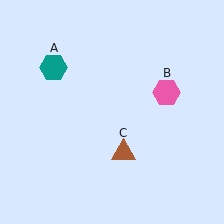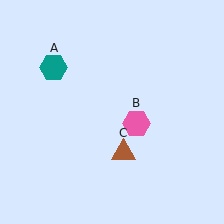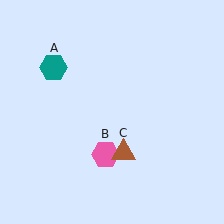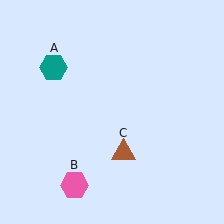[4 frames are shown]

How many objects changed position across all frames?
1 object changed position: pink hexagon (object B).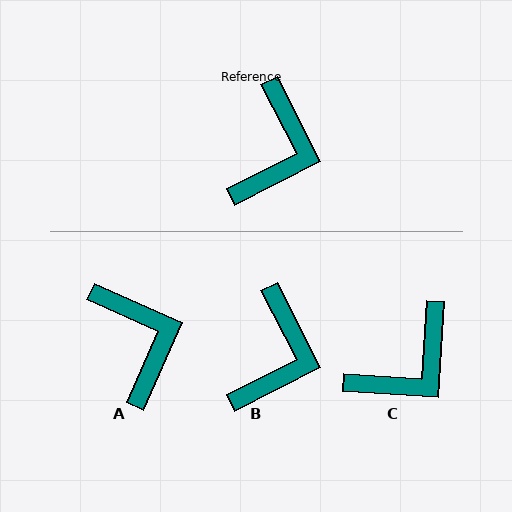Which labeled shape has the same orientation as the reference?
B.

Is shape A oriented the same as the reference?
No, it is off by about 39 degrees.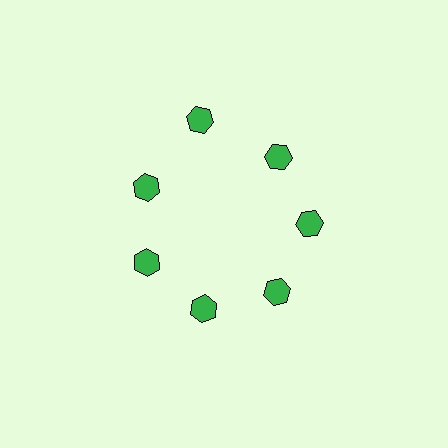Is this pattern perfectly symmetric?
No. The 7 green hexagons are arranged in a ring, but one element near the 12 o'clock position is pushed outward from the center, breaking the 7-fold rotational symmetry.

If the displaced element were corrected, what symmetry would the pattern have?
It would have 7-fold rotational symmetry — the pattern would map onto itself every 51 degrees.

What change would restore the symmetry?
The symmetry would be restored by moving it inward, back onto the ring so that all 7 hexagons sit at equal angles and equal distance from the center.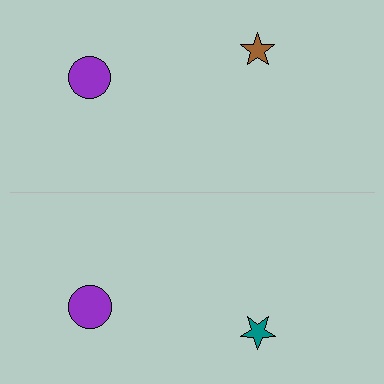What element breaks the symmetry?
The teal star on the bottom side breaks the symmetry — its mirror counterpart is brown.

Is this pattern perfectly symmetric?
No, the pattern is not perfectly symmetric. The teal star on the bottom side breaks the symmetry — its mirror counterpart is brown.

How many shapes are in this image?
There are 4 shapes in this image.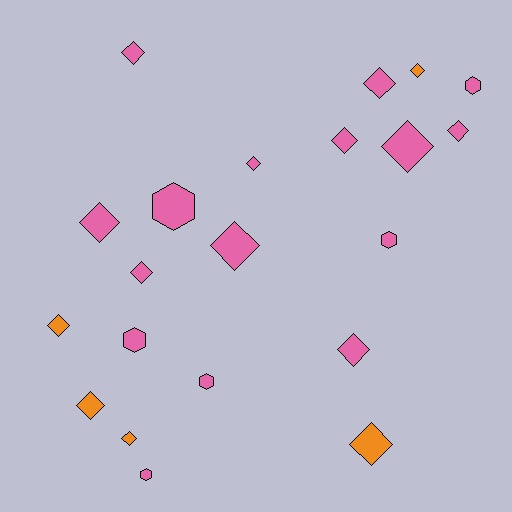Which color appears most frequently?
Pink, with 16 objects.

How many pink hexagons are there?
There are 6 pink hexagons.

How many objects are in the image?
There are 21 objects.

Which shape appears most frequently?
Diamond, with 15 objects.